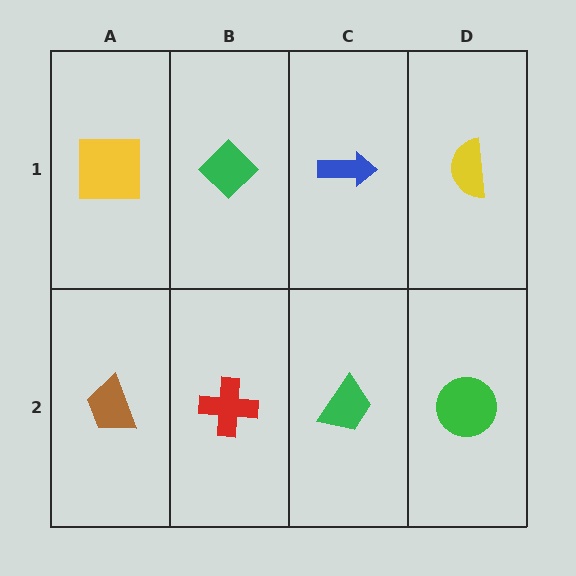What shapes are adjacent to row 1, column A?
A brown trapezoid (row 2, column A), a green diamond (row 1, column B).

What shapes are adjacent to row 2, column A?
A yellow square (row 1, column A), a red cross (row 2, column B).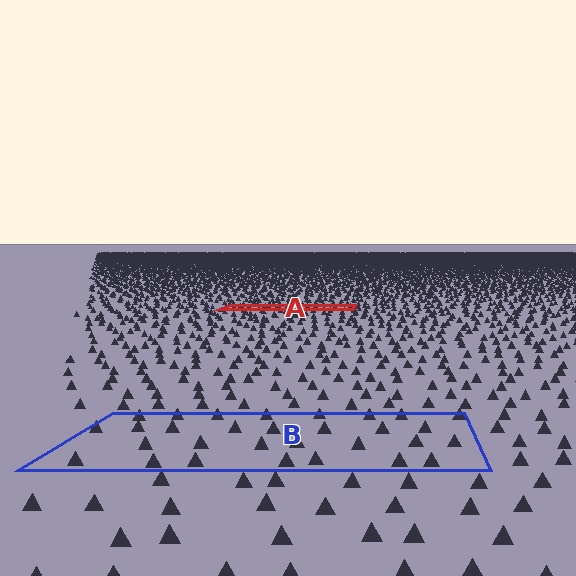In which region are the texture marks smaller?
The texture marks are smaller in region A, because it is farther away.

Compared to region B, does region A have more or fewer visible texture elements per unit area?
Region A has more texture elements per unit area — they are packed more densely because it is farther away.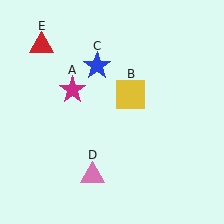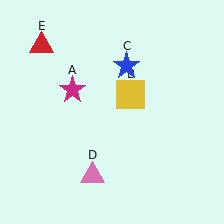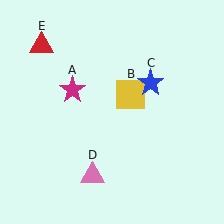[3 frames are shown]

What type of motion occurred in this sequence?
The blue star (object C) rotated clockwise around the center of the scene.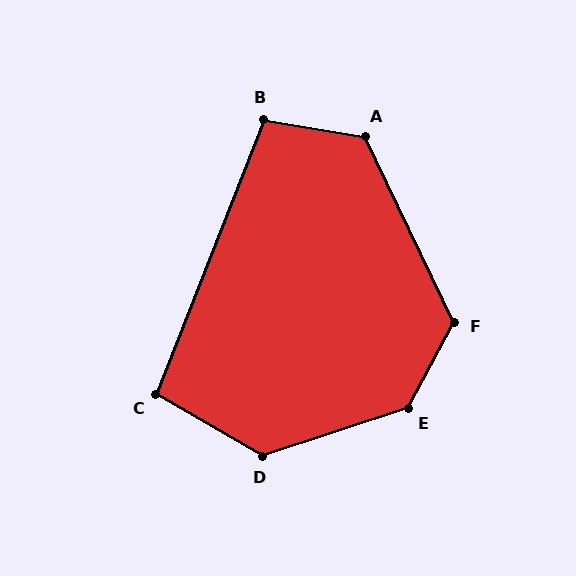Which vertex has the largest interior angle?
E, at approximately 137 degrees.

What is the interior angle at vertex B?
Approximately 102 degrees (obtuse).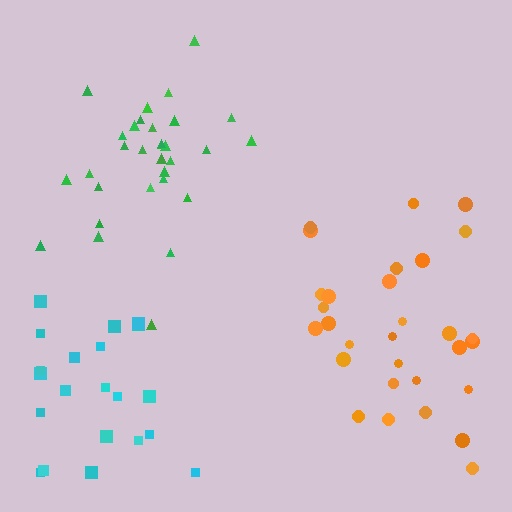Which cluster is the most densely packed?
Green.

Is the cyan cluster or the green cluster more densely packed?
Green.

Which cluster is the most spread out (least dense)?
Cyan.